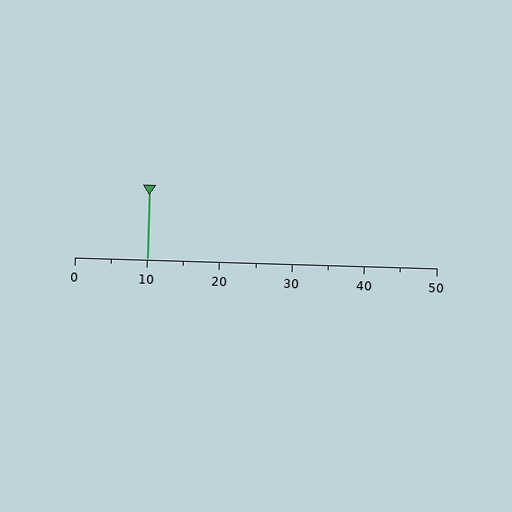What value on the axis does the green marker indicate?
The marker indicates approximately 10.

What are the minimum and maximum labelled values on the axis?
The axis runs from 0 to 50.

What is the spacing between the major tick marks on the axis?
The major ticks are spaced 10 apart.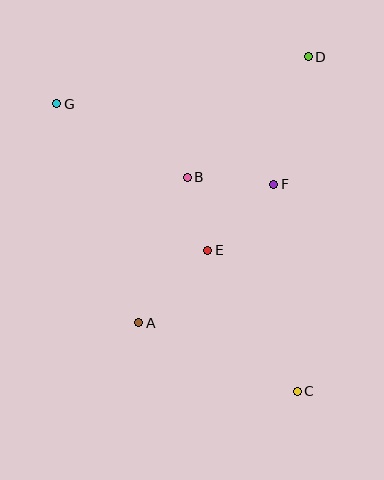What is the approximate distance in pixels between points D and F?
The distance between D and F is approximately 132 pixels.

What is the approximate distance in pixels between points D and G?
The distance between D and G is approximately 256 pixels.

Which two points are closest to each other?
Points B and E are closest to each other.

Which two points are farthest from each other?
Points C and G are farthest from each other.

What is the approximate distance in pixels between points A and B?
The distance between A and B is approximately 153 pixels.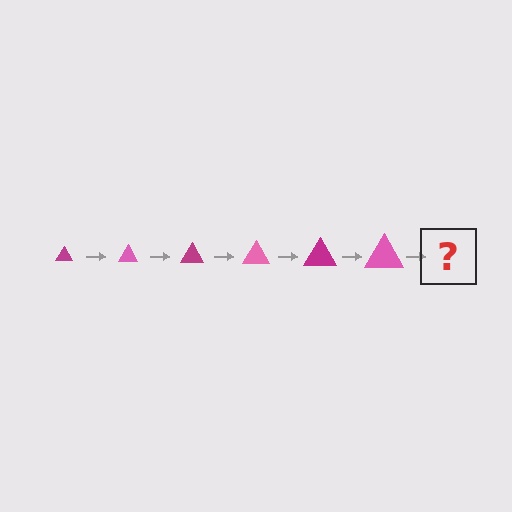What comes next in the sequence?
The next element should be a magenta triangle, larger than the previous one.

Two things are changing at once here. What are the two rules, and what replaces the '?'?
The two rules are that the triangle grows larger each step and the color cycles through magenta and pink. The '?' should be a magenta triangle, larger than the previous one.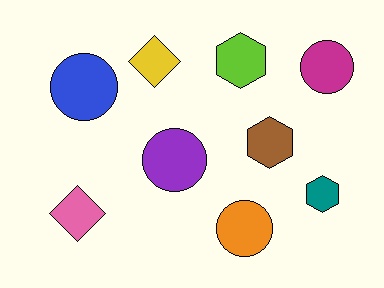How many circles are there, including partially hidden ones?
There are 4 circles.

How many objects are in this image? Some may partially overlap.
There are 9 objects.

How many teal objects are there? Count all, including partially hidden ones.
There is 1 teal object.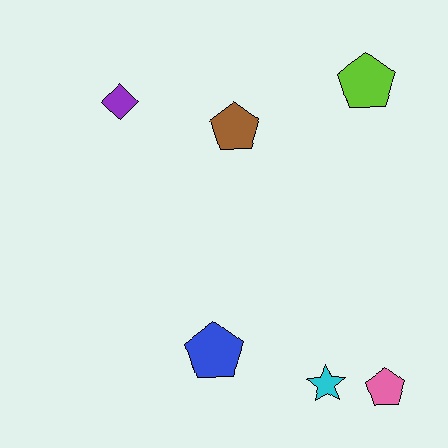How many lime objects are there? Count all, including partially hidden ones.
There is 1 lime object.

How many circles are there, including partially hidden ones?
There are no circles.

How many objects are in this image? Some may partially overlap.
There are 6 objects.